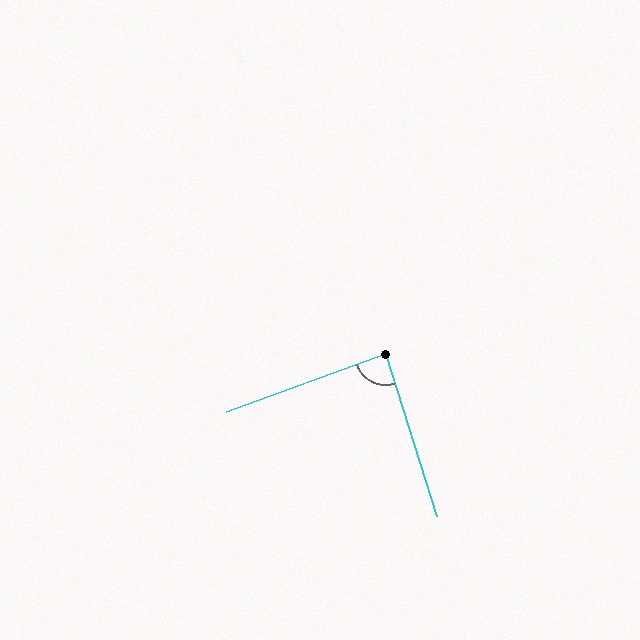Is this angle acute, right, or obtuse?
It is approximately a right angle.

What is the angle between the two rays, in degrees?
Approximately 87 degrees.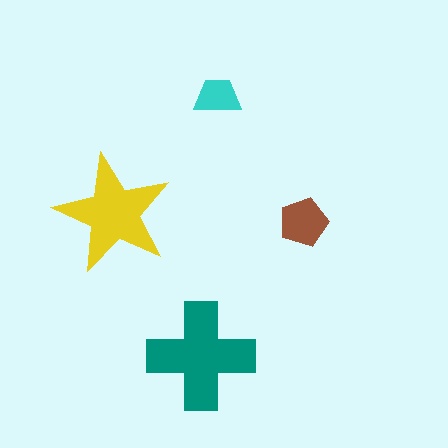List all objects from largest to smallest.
The teal cross, the yellow star, the brown pentagon, the cyan trapezoid.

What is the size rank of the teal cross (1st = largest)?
1st.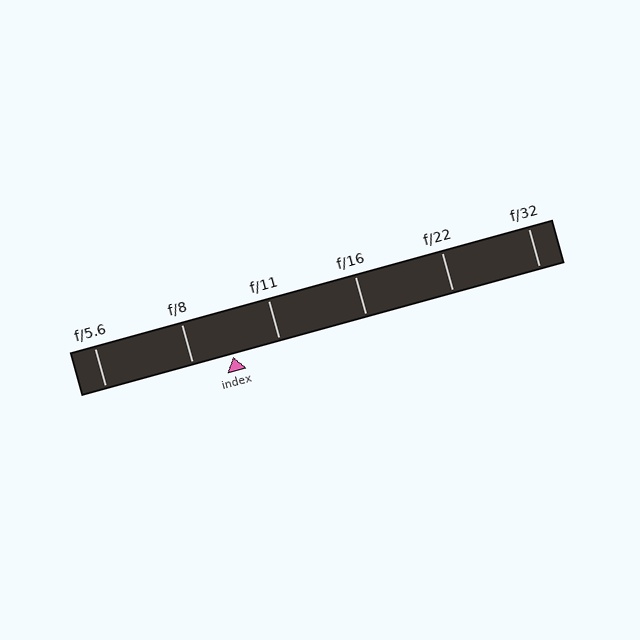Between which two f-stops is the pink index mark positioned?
The index mark is between f/8 and f/11.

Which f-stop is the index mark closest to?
The index mark is closest to f/8.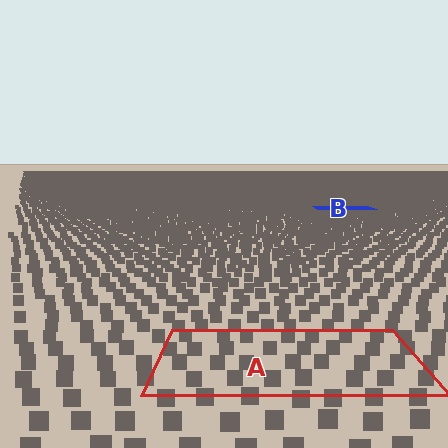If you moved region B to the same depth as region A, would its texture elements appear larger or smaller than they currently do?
They would appear larger. At a closer depth, the same texture elements are projected at a bigger on-screen size.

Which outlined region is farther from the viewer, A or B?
Region B is farther from the viewer — the texture elements inside it appear smaller and more densely packed.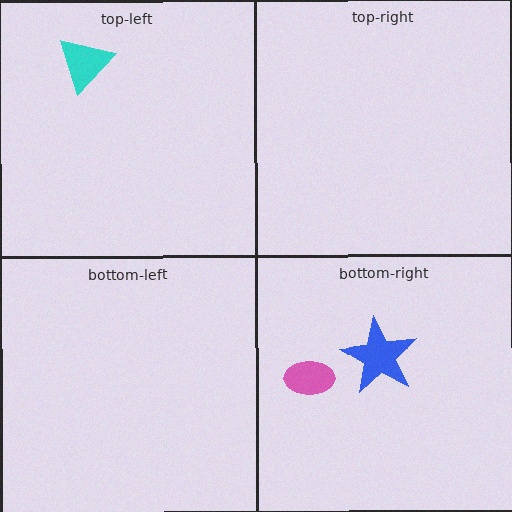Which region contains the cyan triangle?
The top-left region.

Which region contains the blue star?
The bottom-right region.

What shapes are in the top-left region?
The cyan triangle.